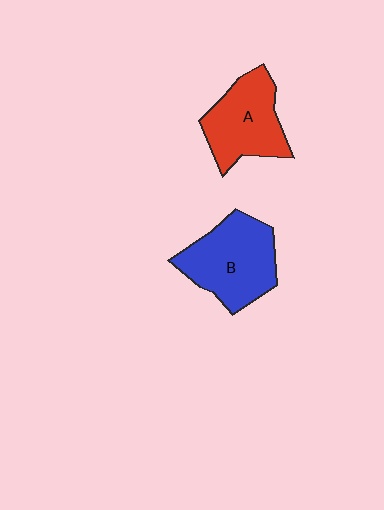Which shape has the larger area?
Shape B (blue).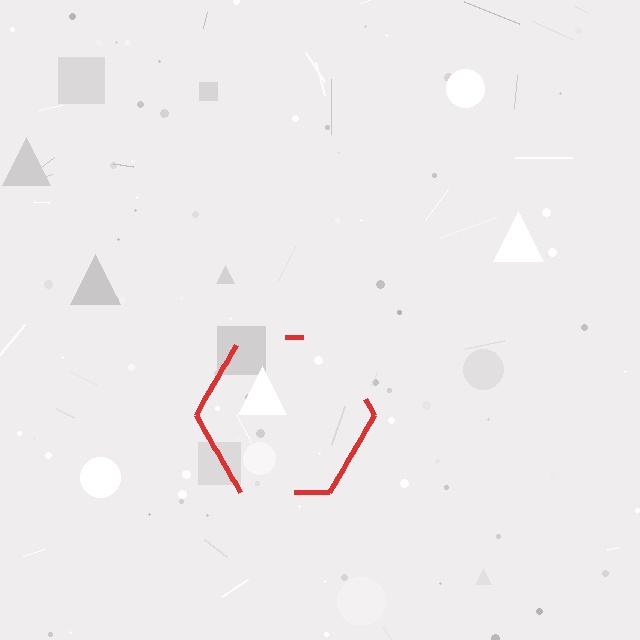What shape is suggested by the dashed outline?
The dashed outline suggests a hexagon.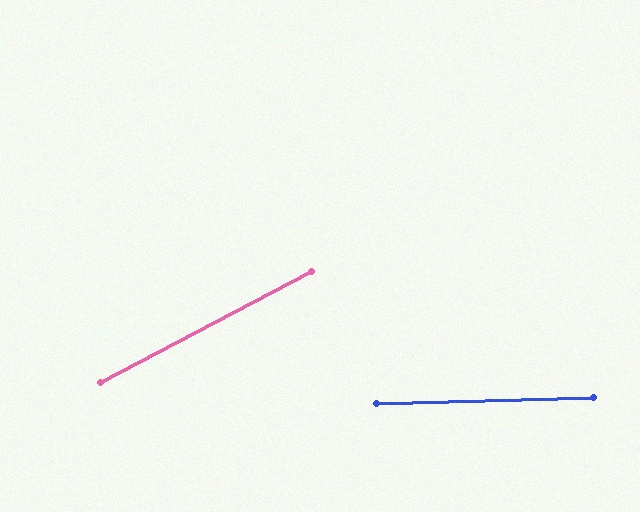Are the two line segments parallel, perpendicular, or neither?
Neither parallel nor perpendicular — they differ by about 26°.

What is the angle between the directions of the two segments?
Approximately 26 degrees.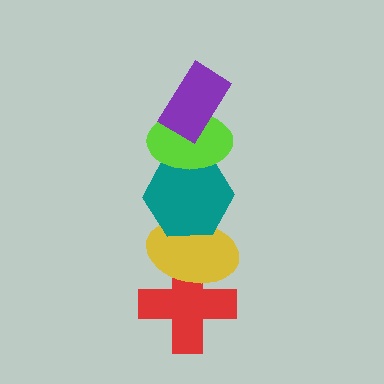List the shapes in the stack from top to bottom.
From top to bottom: the purple rectangle, the lime ellipse, the teal hexagon, the yellow ellipse, the red cross.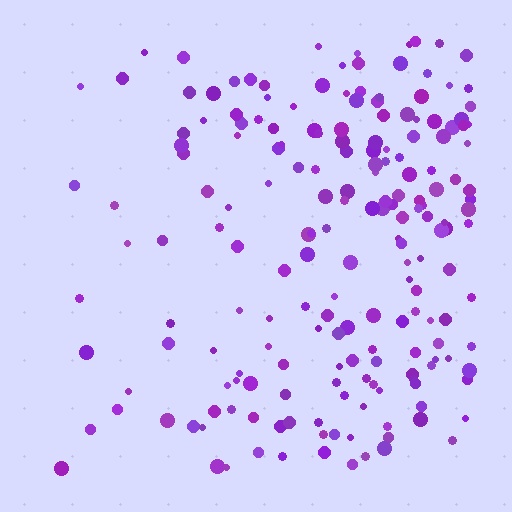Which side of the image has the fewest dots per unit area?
The left.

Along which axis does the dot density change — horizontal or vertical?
Horizontal.